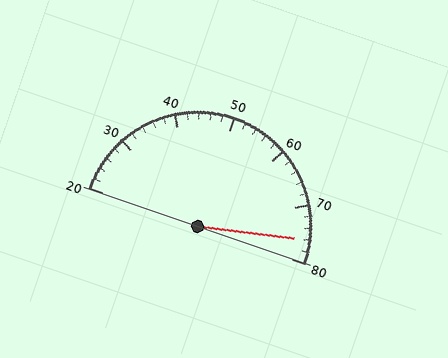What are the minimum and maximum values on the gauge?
The gauge ranges from 20 to 80.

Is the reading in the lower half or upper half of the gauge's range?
The reading is in the upper half of the range (20 to 80).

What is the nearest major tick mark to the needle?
The nearest major tick mark is 80.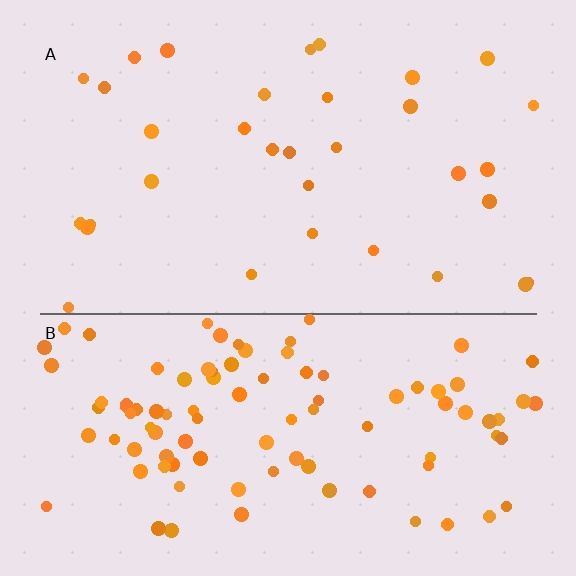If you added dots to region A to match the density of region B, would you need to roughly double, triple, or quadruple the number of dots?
Approximately triple.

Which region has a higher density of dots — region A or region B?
B (the bottom).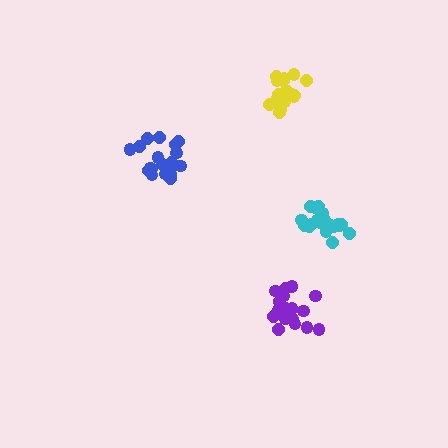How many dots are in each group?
Group 1: 21 dots, Group 2: 17 dots, Group 3: 16 dots, Group 4: 21 dots (75 total).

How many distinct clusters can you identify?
There are 4 distinct clusters.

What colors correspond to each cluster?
The clusters are colored: blue, purple, yellow, cyan.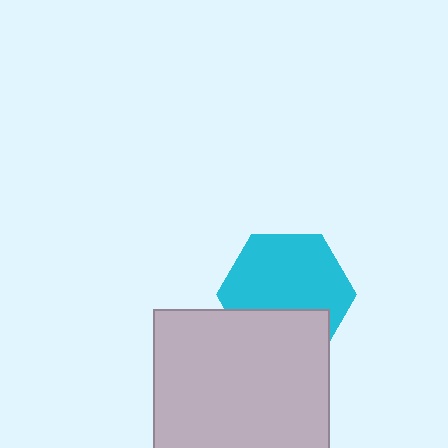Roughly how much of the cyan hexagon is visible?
Most of it is visible (roughly 68%).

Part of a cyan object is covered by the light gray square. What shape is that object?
It is a hexagon.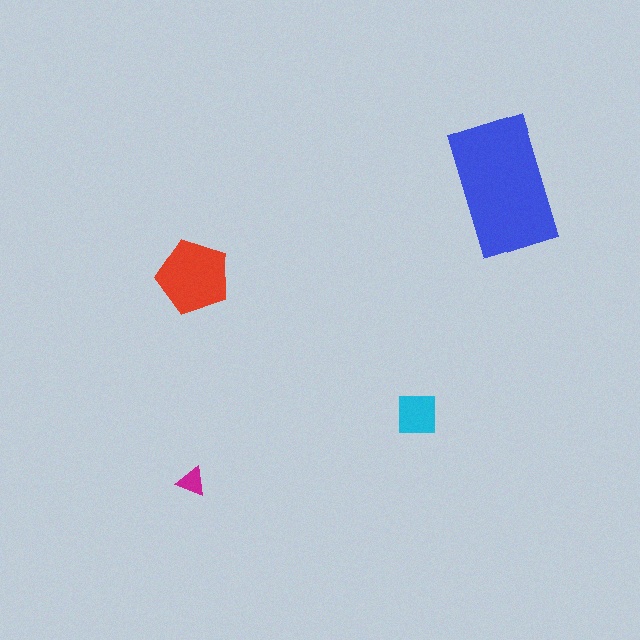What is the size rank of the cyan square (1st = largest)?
3rd.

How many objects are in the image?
There are 4 objects in the image.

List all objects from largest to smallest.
The blue rectangle, the red pentagon, the cyan square, the magenta triangle.